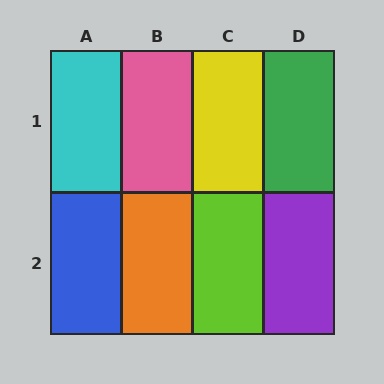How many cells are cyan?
1 cell is cyan.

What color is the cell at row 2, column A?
Blue.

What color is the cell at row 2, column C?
Lime.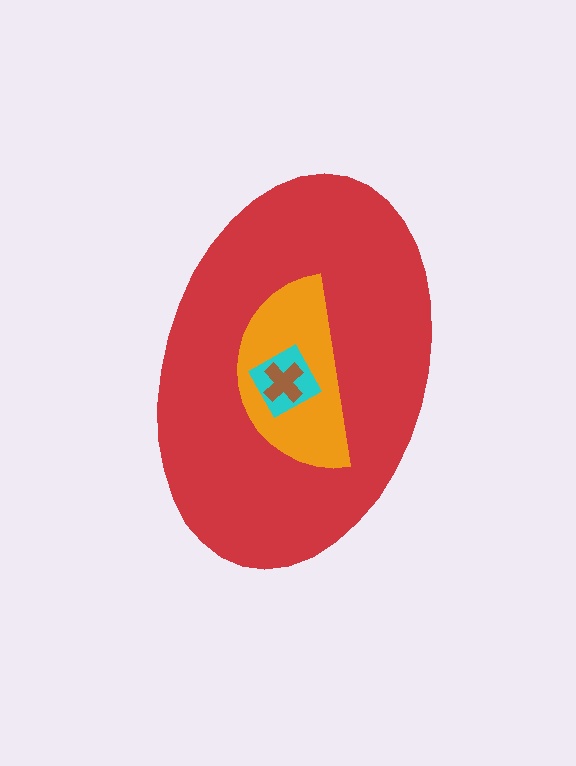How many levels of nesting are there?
4.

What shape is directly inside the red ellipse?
The orange semicircle.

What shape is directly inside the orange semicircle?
The cyan diamond.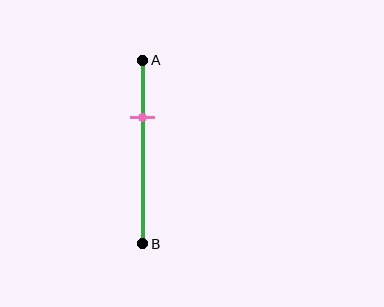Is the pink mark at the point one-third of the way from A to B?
Yes, the mark is approximately at the one-third point.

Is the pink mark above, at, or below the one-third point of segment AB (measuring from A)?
The pink mark is approximately at the one-third point of segment AB.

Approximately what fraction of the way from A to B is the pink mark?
The pink mark is approximately 30% of the way from A to B.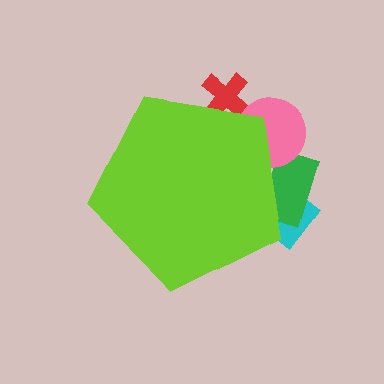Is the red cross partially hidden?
Yes, the red cross is partially hidden behind the lime pentagon.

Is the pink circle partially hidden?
Yes, the pink circle is partially hidden behind the lime pentagon.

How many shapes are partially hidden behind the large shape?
4 shapes are partially hidden.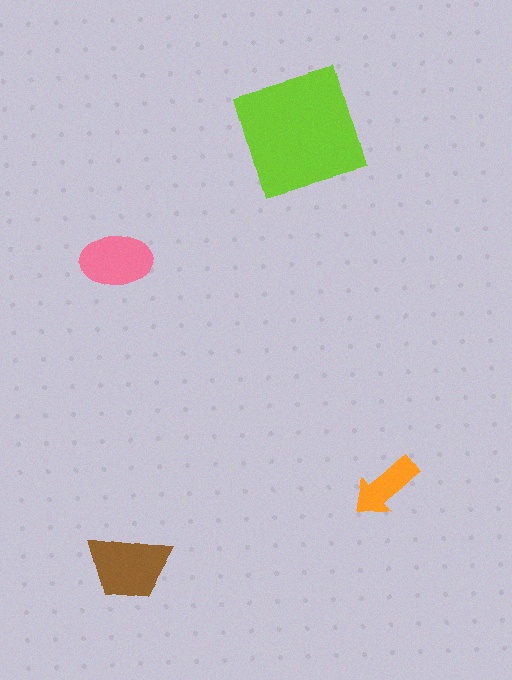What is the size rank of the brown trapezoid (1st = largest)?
2nd.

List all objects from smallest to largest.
The orange arrow, the pink ellipse, the brown trapezoid, the lime square.